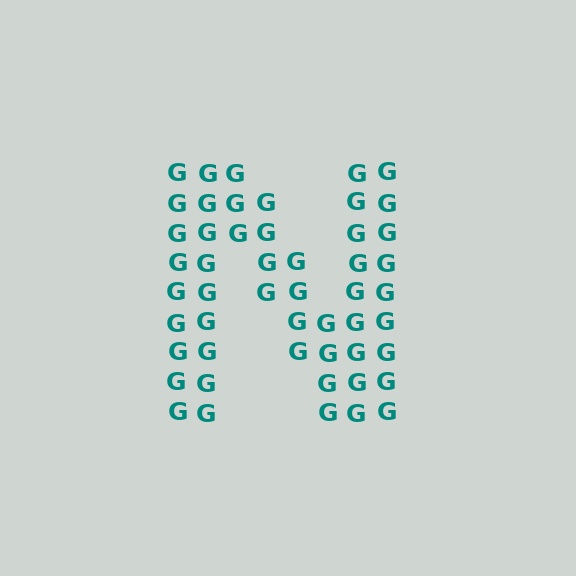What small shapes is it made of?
It is made of small letter G's.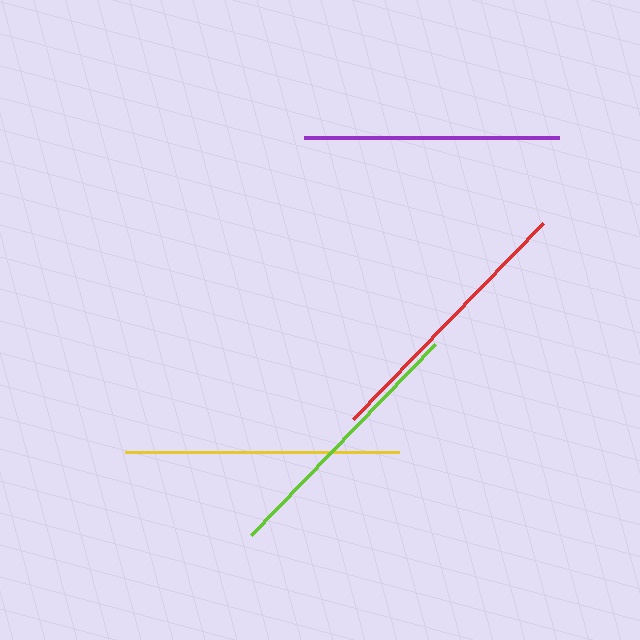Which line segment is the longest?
The yellow line is the longest at approximately 274 pixels.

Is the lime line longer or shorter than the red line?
The red line is longer than the lime line.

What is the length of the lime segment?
The lime segment is approximately 265 pixels long.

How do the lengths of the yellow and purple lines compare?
The yellow and purple lines are approximately the same length.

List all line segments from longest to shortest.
From longest to shortest: yellow, red, lime, purple.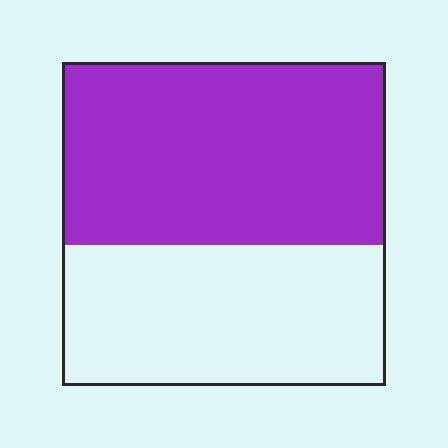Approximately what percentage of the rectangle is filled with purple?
Approximately 55%.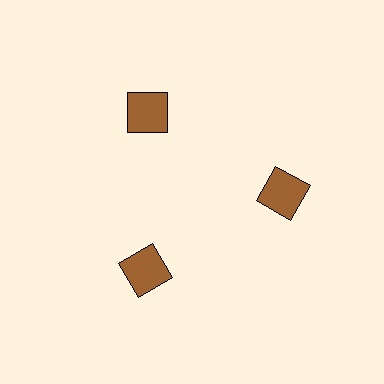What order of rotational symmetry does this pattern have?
This pattern has 3-fold rotational symmetry.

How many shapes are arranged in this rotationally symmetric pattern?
There are 3 shapes, arranged in 3 groups of 1.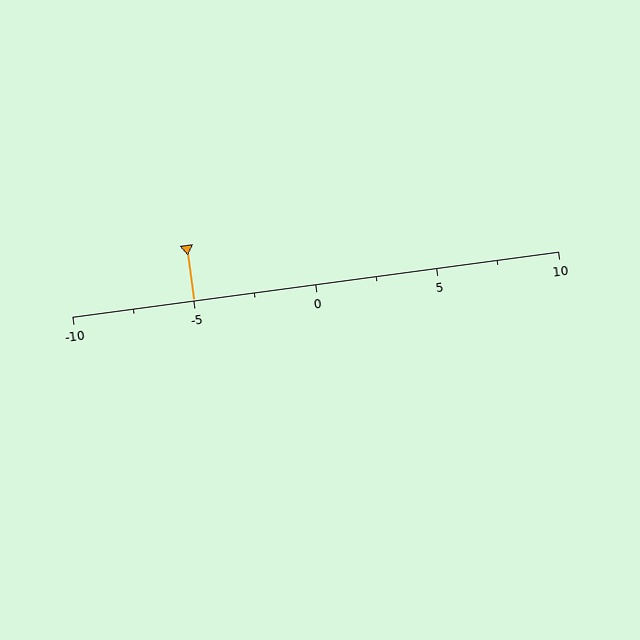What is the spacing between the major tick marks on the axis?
The major ticks are spaced 5 apart.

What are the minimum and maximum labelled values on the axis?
The axis runs from -10 to 10.